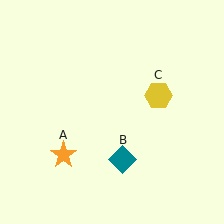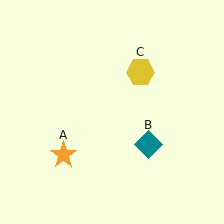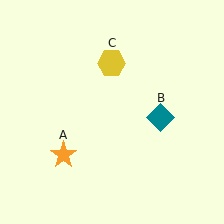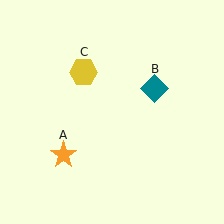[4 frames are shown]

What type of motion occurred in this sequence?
The teal diamond (object B), yellow hexagon (object C) rotated counterclockwise around the center of the scene.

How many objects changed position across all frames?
2 objects changed position: teal diamond (object B), yellow hexagon (object C).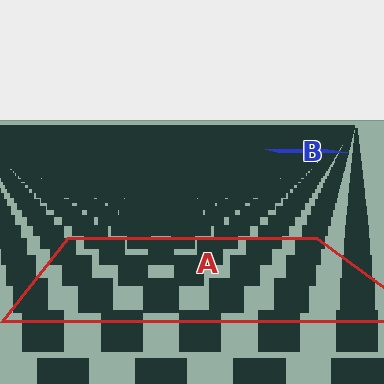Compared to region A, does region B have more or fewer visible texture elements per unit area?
Region B has more texture elements per unit area — they are packed more densely because it is farther away.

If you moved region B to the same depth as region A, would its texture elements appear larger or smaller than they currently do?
They would appear larger. At a closer depth, the same texture elements are projected at a bigger on-screen size.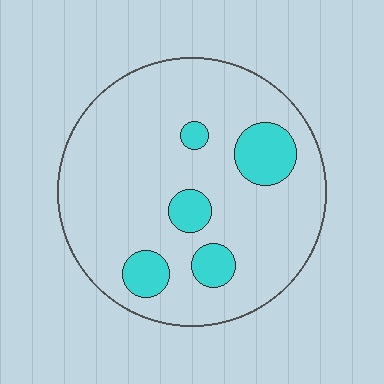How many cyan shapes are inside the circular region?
5.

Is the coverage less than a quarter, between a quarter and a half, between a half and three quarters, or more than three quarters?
Less than a quarter.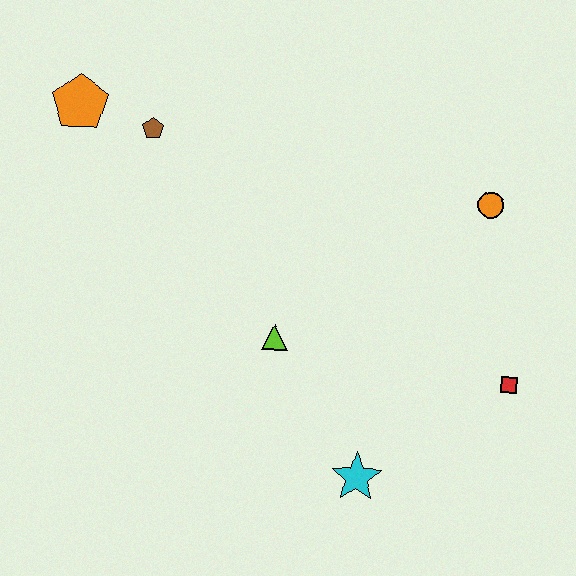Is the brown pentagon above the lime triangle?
Yes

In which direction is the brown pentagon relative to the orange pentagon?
The brown pentagon is to the right of the orange pentagon.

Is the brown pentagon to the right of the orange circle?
No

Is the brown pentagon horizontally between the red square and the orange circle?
No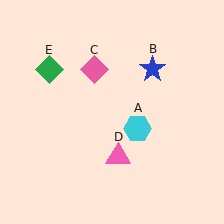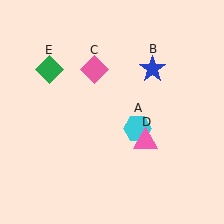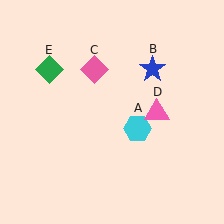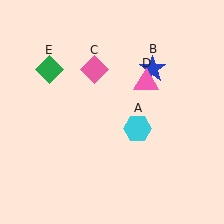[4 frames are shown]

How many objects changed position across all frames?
1 object changed position: pink triangle (object D).